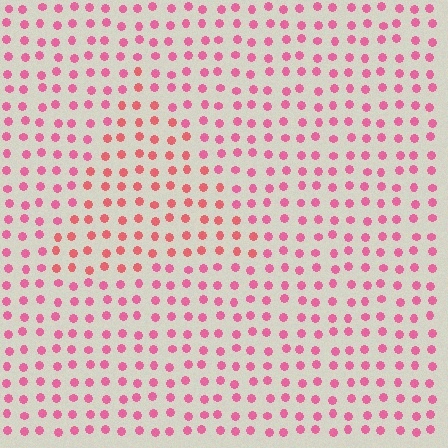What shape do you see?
I see a triangle.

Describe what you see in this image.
The image is filled with small pink elements in a uniform arrangement. A triangle-shaped region is visible where the elements are tinted to a slightly different hue, forming a subtle color boundary.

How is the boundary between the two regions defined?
The boundary is defined purely by a slight shift in hue (about 22 degrees). Spacing, size, and orientation are identical on both sides.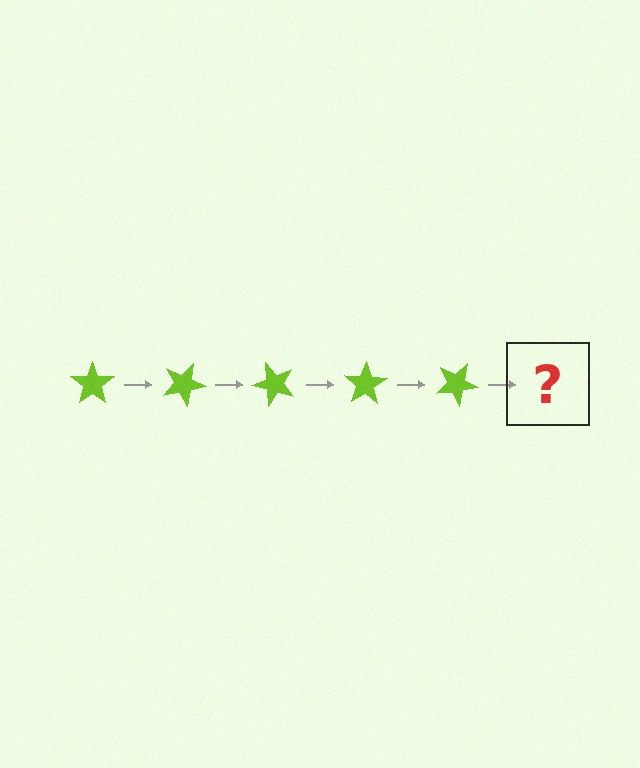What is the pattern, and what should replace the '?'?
The pattern is that the star rotates 25 degrees each step. The '?' should be a lime star rotated 125 degrees.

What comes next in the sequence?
The next element should be a lime star rotated 125 degrees.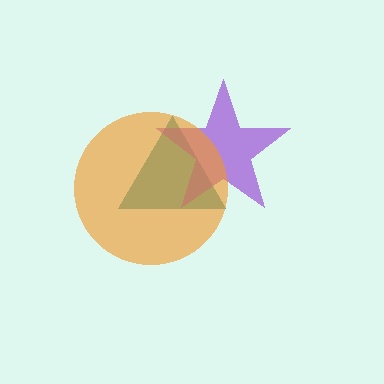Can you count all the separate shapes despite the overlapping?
Yes, there are 3 separate shapes.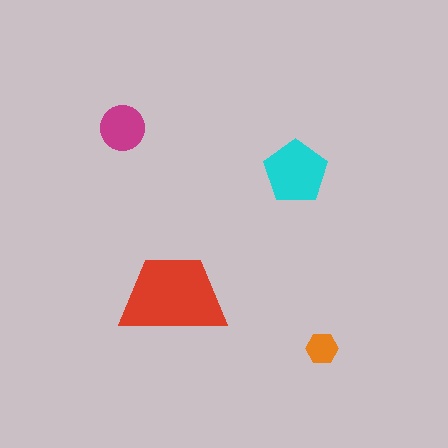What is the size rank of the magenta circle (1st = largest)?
3rd.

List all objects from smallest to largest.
The orange hexagon, the magenta circle, the cyan pentagon, the red trapezoid.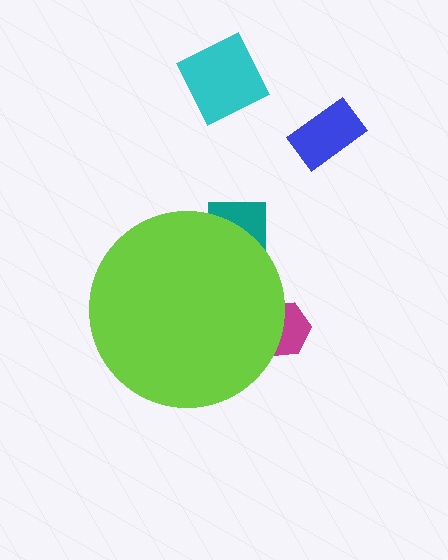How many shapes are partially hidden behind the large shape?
2 shapes are partially hidden.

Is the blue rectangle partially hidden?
No, the blue rectangle is fully visible.